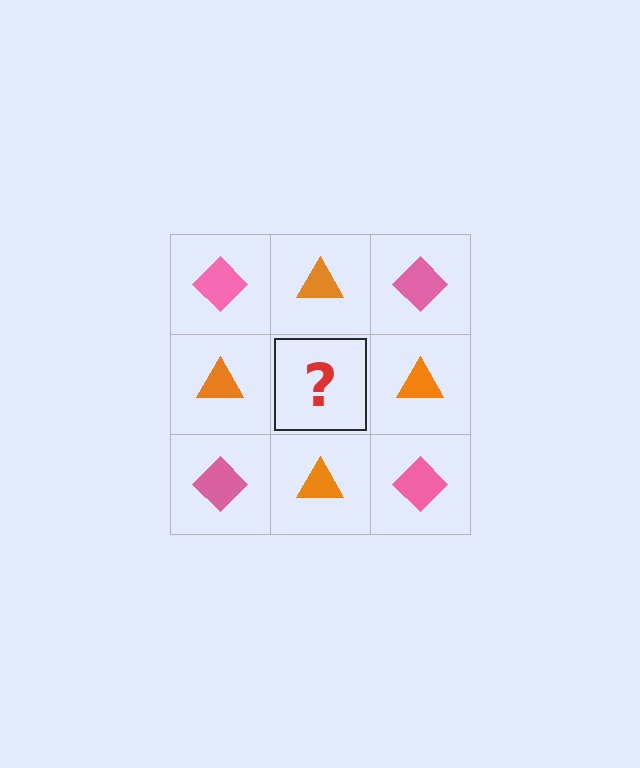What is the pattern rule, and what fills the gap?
The rule is that it alternates pink diamond and orange triangle in a checkerboard pattern. The gap should be filled with a pink diamond.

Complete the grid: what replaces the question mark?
The question mark should be replaced with a pink diamond.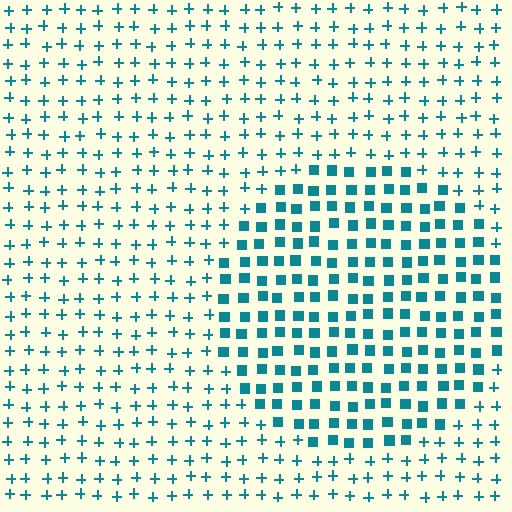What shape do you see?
I see a circle.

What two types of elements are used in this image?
The image uses squares inside the circle region and plus signs outside it.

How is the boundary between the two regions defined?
The boundary is defined by a change in element shape: squares inside vs. plus signs outside. All elements share the same color and spacing.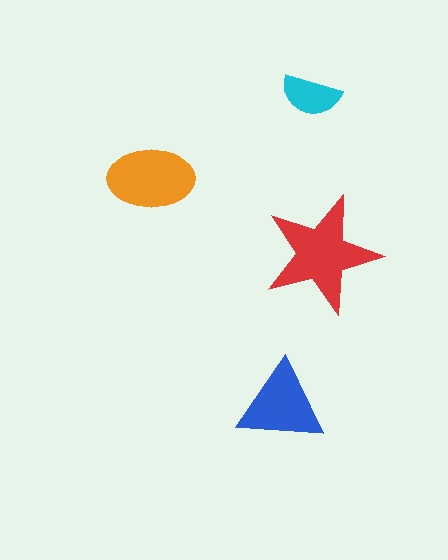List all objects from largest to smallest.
The red star, the orange ellipse, the blue triangle, the cyan semicircle.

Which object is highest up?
The cyan semicircle is topmost.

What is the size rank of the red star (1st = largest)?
1st.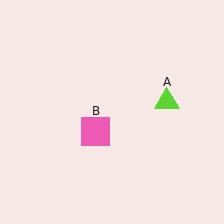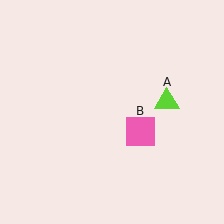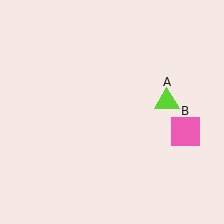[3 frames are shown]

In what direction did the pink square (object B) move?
The pink square (object B) moved right.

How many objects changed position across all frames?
1 object changed position: pink square (object B).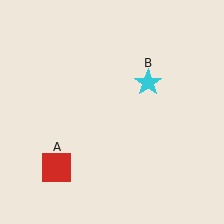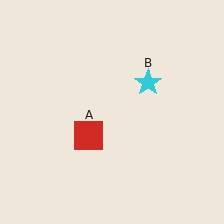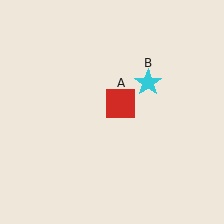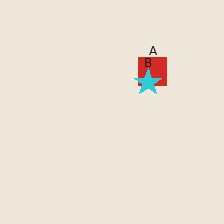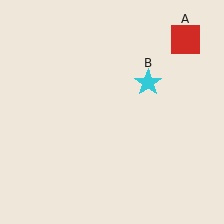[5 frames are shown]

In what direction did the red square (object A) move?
The red square (object A) moved up and to the right.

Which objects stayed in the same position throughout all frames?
Cyan star (object B) remained stationary.